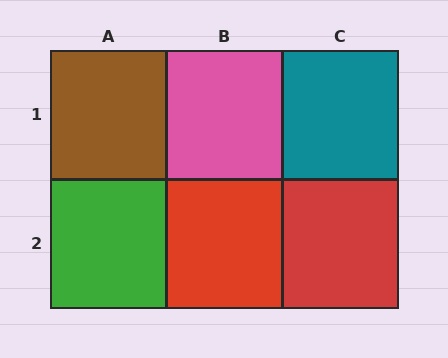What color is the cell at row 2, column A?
Green.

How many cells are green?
1 cell is green.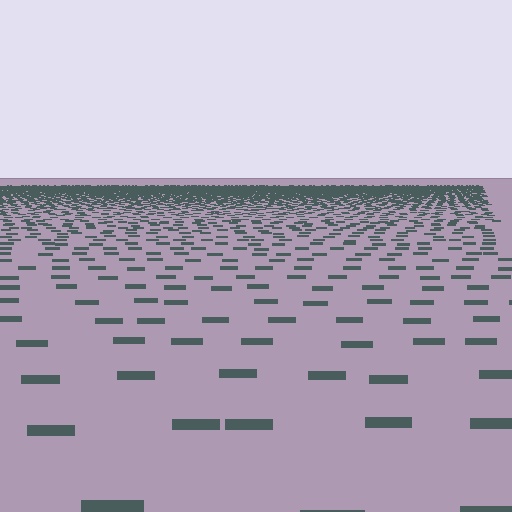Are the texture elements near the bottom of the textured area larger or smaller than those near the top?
Larger. Near the bottom, elements are closer to the viewer and appear at a bigger on-screen size.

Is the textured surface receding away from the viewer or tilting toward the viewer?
The surface is receding away from the viewer. Texture elements get smaller and denser toward the top.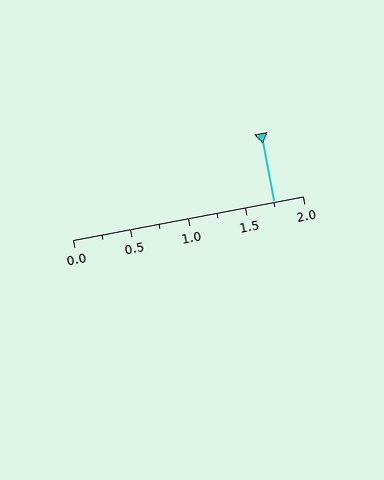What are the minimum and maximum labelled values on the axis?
The axis runs from 0.0 to 2.0.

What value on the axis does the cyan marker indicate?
The marker indicates approximately 1.75.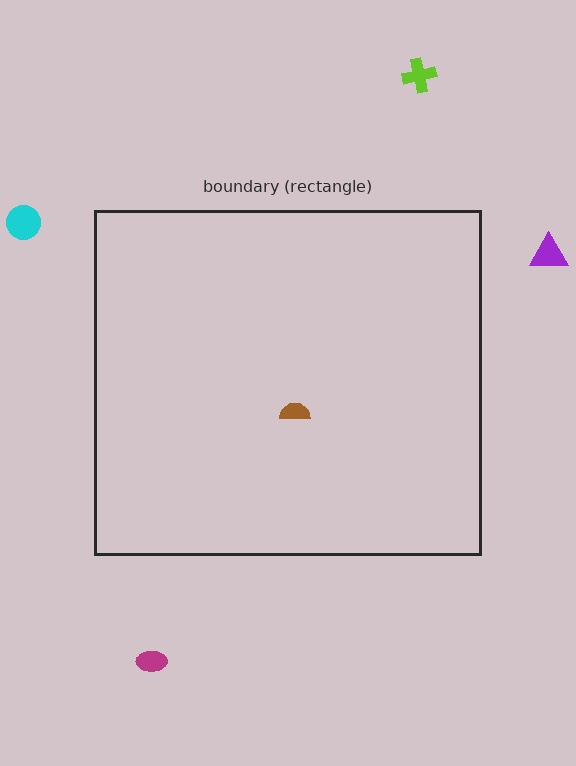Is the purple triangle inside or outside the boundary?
Outside.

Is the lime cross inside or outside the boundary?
Outside.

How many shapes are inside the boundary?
1 inside, 4 outside.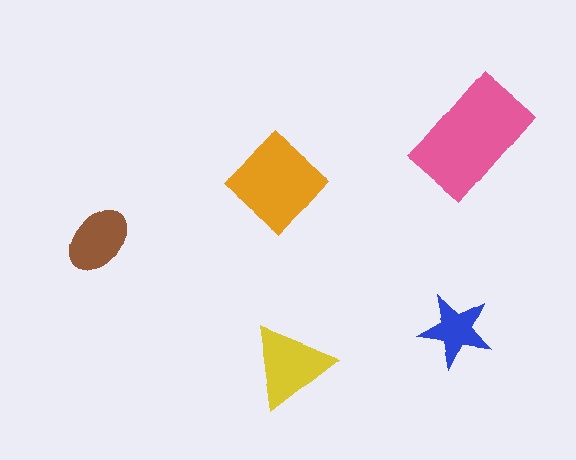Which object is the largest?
The pink rectangle.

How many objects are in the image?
There are 5 objects in the image.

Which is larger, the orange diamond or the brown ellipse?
The orange diamond.